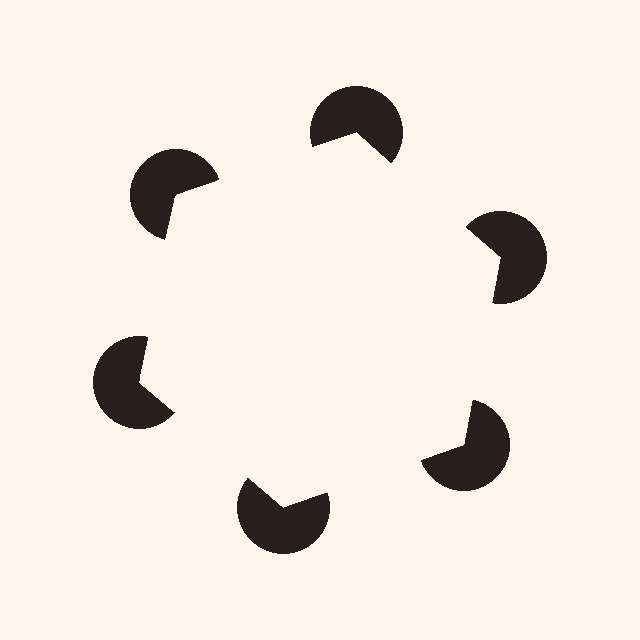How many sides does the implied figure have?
6 sides.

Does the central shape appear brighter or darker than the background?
It typically appears slightly brighter than the background, even though no actual brightness change is drawn.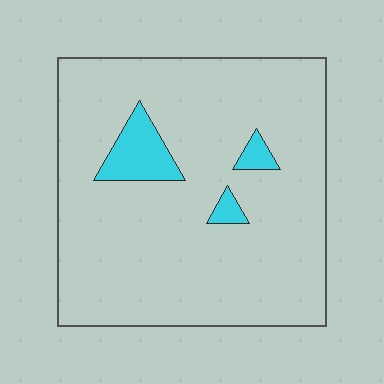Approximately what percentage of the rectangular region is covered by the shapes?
Approximately 10%.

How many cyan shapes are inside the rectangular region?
3.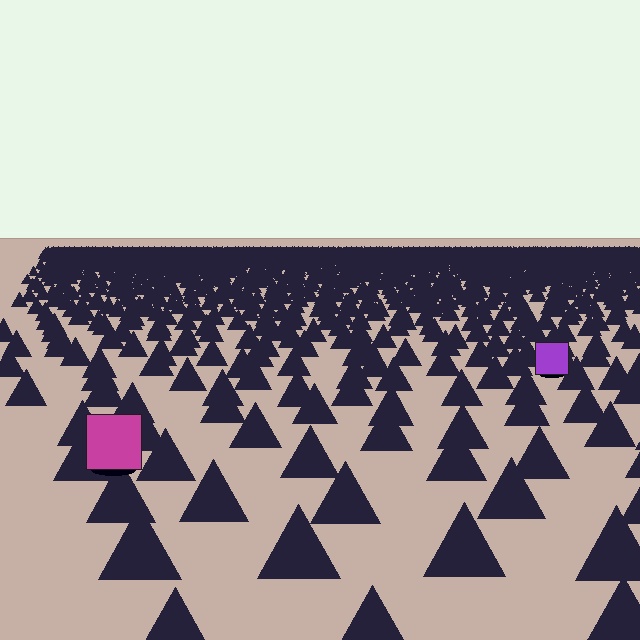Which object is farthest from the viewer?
The purple square is farthest from the viewer. It appears smaller and the ground texture around it is denser.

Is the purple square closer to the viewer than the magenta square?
No. The magenta square is closer — you can tell from the texture gradient: the ground texture is coarser near it.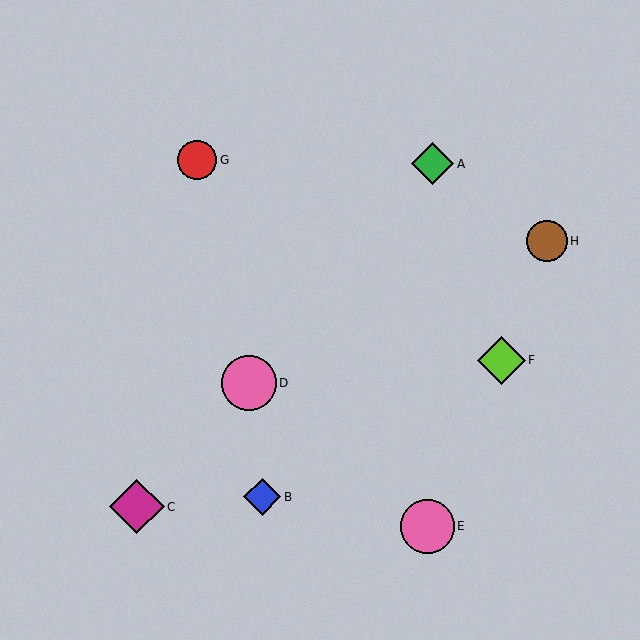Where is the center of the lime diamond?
The center of the lime diamond is at (501, 360).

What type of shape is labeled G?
Shape G is a red circle.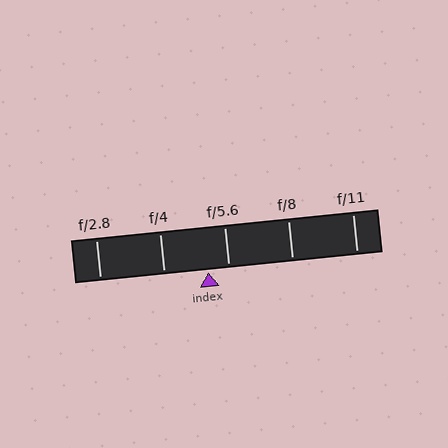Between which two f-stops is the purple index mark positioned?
The index mark is between f/4 and f/5.6.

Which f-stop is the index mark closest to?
The index mark is closest to f/5.6.